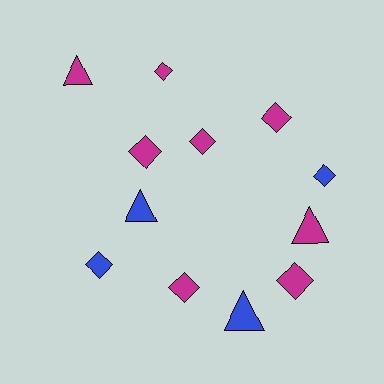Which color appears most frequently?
Magenta, with 8 objects.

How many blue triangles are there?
There are 2 blue triangles.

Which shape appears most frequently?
Diamond, with 8 objects.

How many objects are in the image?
There are 12 objects.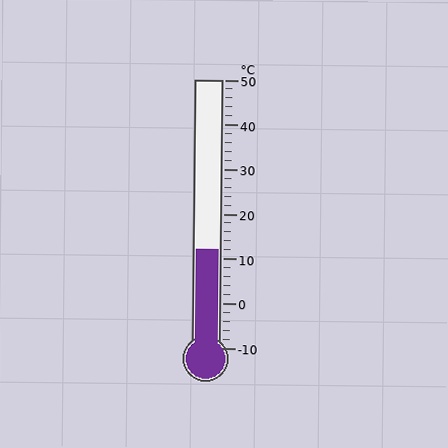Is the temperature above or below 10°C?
The temperature is above 10°C.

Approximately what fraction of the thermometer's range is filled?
The thermometer is filled to approximately 35% of its range.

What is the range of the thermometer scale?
The thermometer scale ranges from -10°C to 50°C.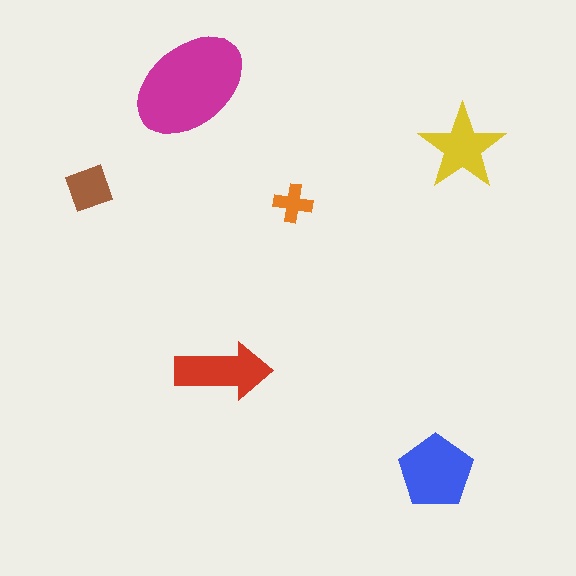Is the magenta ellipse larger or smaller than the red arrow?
Larger.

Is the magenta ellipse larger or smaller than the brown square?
Larger.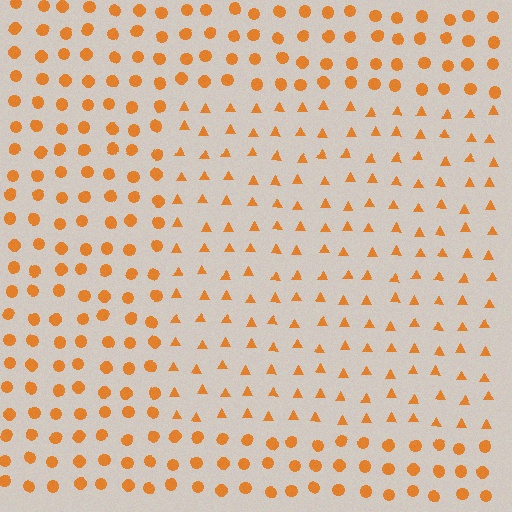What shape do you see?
I see a rectangle.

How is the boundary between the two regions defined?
The boundary is defined by a change in element shape: triangles inside vs. circles outside. All elements share the same color and spacing.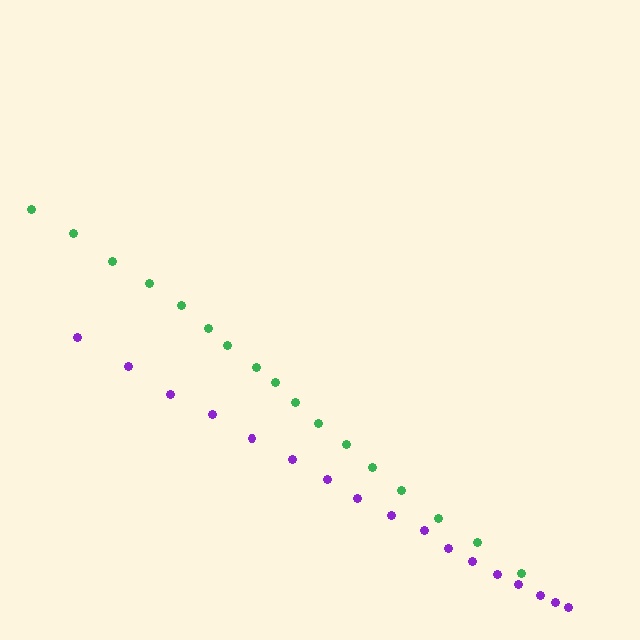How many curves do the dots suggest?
There are 2 distinct paths.